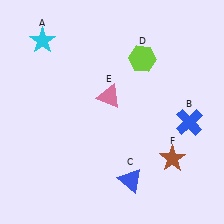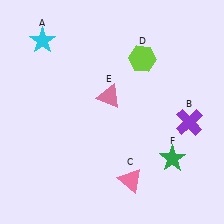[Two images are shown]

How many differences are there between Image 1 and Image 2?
There are 3 differences between the two images.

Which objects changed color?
B changed from blue to purple. C changed from blue to pink. F changed from brown to green.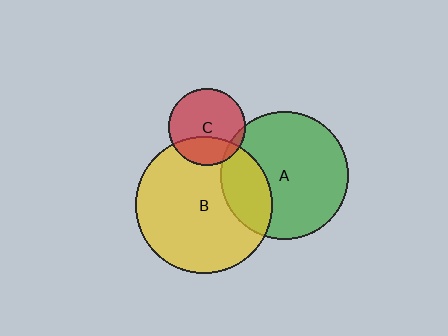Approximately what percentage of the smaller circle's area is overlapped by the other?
Approximately 25%.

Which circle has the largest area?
Circle B (yellow).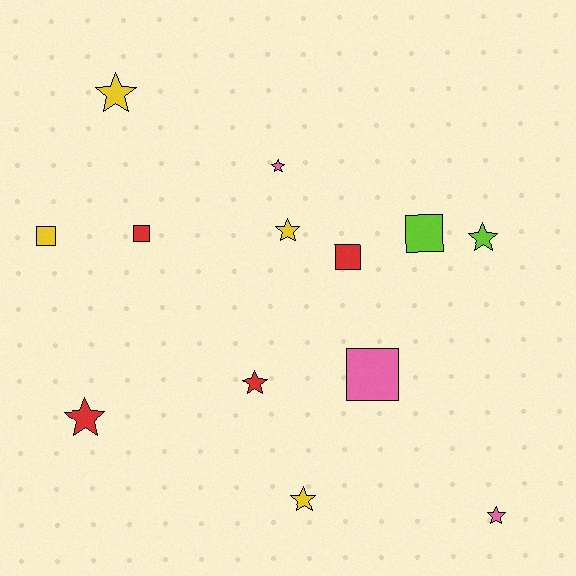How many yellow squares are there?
There is 1 yellow square.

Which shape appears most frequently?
Star, with 8 objects.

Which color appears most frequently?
Red, with 4 objects.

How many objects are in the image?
There are 13 objects.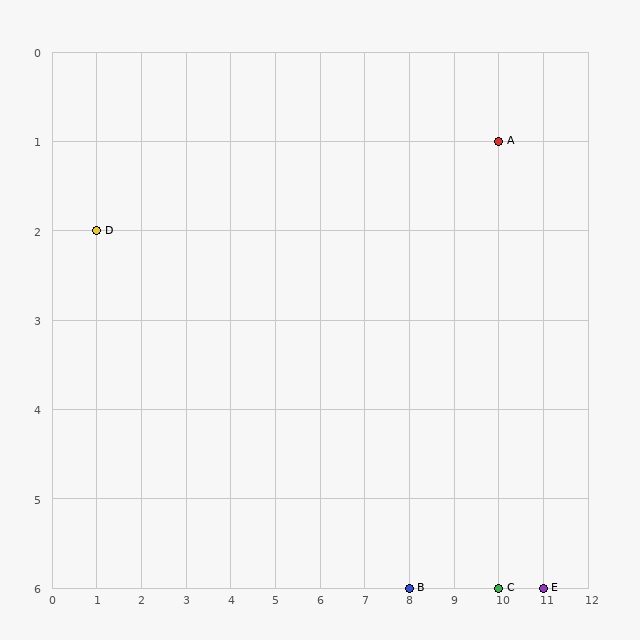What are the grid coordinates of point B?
Point B is at grid coordinates (8, 6).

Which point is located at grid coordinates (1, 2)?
Point D is at (1, 2).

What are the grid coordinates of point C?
Point C is at grid coordinates (10, 6).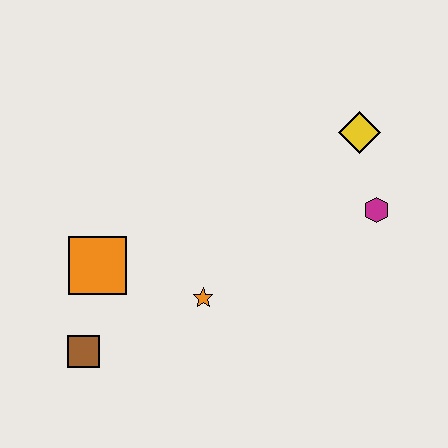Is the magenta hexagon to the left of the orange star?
No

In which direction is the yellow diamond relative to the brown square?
The yellow diamond is to the right of the brown square.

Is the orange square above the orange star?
Yes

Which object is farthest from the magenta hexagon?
The brown square is farthest from the magenta hexagon.